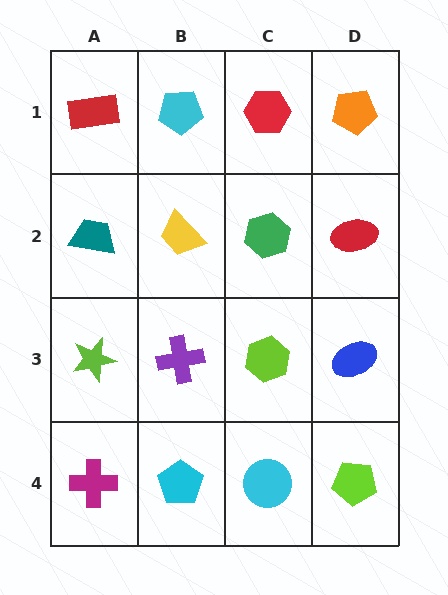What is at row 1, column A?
A red rectangle.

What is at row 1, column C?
A red hexagon.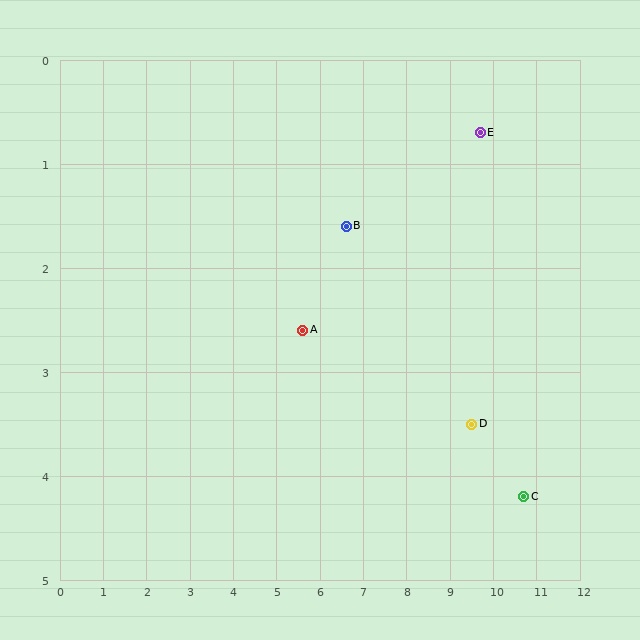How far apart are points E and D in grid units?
Points E and D are about 2.8 grid units apart.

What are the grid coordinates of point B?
Point B is at approximately (6.6, 1.6).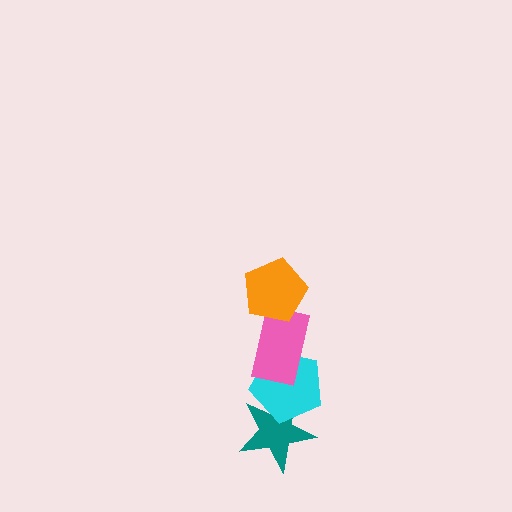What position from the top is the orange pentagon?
The orange pentagon is 1st from the top.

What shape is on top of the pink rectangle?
The orange pentagon is on top of the pink rectangle.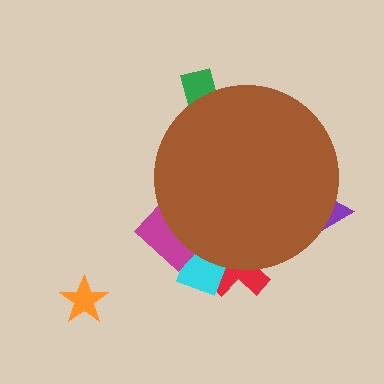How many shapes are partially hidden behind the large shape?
5 shapes are partially hidden.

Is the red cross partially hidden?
Yes, the red cross is partially hidden behind the brown circle.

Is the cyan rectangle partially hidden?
Yes, the cyan rectangle is partially hidden behind the brown circle.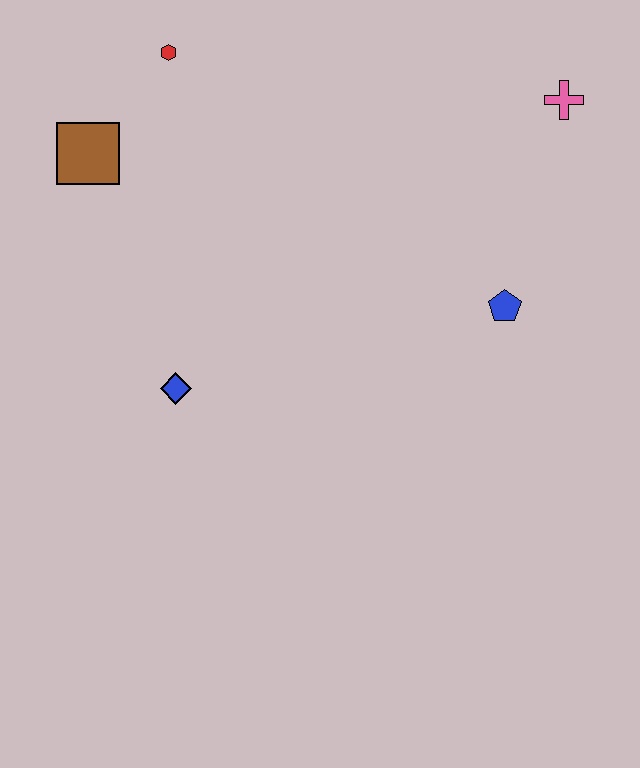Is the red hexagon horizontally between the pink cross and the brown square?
Yes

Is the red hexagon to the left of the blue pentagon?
Yes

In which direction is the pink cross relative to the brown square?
The pink cross is to the right of the brown square.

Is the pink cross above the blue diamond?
Yes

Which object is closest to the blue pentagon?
The pink cross is closest to the blue pentagon.